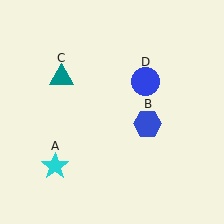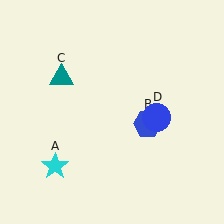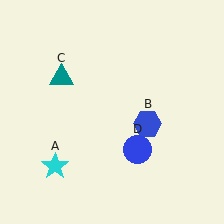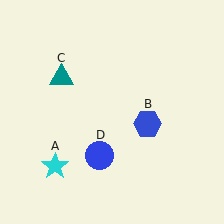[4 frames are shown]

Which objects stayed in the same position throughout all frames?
Cyan star (object A) and blue hexagon (object B) and teal triangle (object C) remained stationary.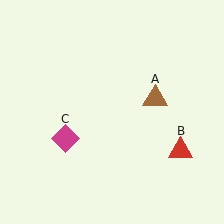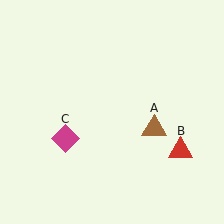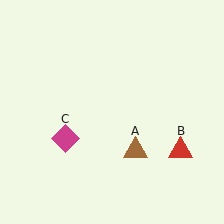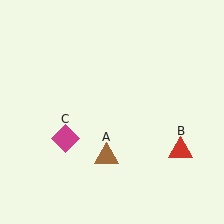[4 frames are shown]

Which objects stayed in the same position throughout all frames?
Red triangle (object B) and magenta diamond (object C) remained stationary.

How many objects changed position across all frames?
1 object changed position: brown triangle (object A).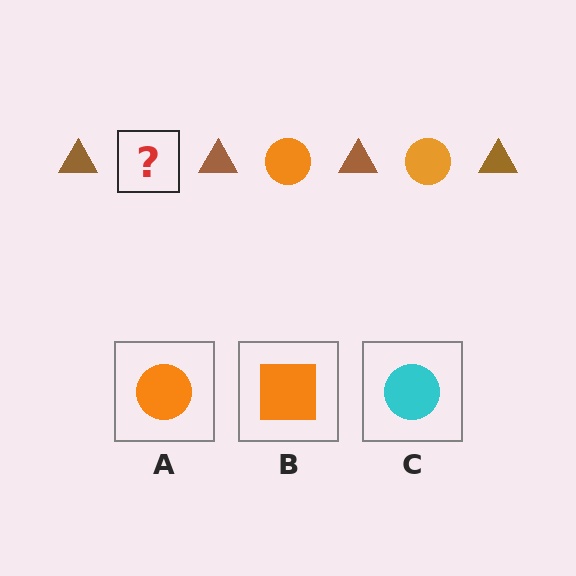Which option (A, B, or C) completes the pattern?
A.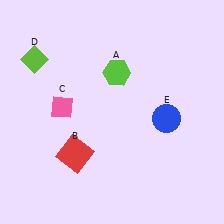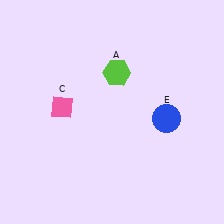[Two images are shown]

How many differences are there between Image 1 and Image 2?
There are 2 differences between the two images.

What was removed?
The red square (B), the lime diamond (D) were removed in Image 2.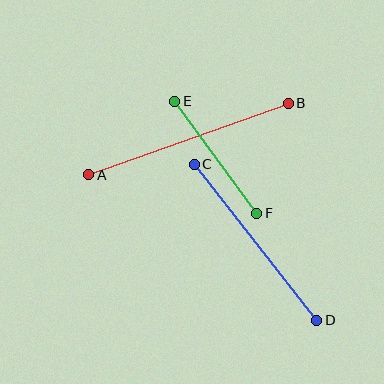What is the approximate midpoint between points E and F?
The midpoint is at approximately (216, 157) pixels.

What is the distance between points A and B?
The distance is approximately 212 pixels.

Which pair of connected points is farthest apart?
Points A and B are farthest apart.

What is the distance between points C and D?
The distance is approximately 198 pixels.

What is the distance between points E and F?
The distance is approximately 139 pixels.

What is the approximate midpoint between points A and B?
The midpoint is at approximately (189, 139) pixels.